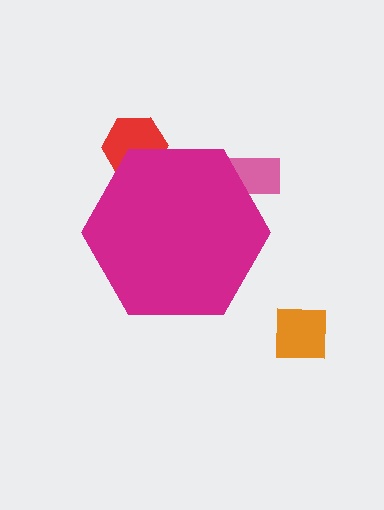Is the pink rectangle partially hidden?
Yes, the pink rectangle is partially hidden behind the magenta hexagon.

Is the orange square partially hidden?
No, the orange square is fully visible.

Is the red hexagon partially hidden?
Yes, the red hexagon is partially hidden behind the magenta hexagon.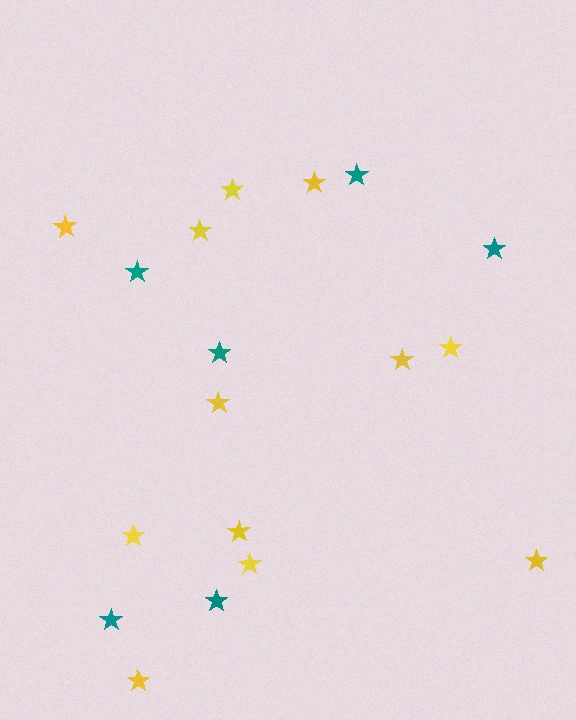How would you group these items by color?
There are 2 groups: one group of teal stars (6) and one group of yellow stars (12).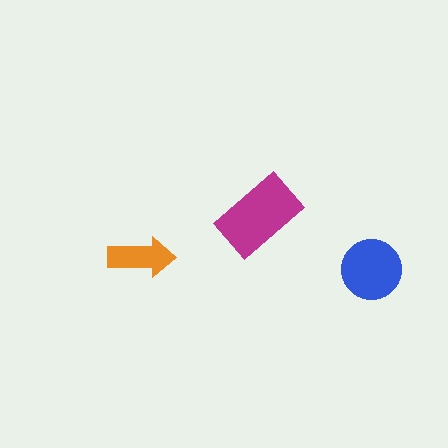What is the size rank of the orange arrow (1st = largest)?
3rd.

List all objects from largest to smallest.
The magenta rectangle, the blue circle, the orange arrow.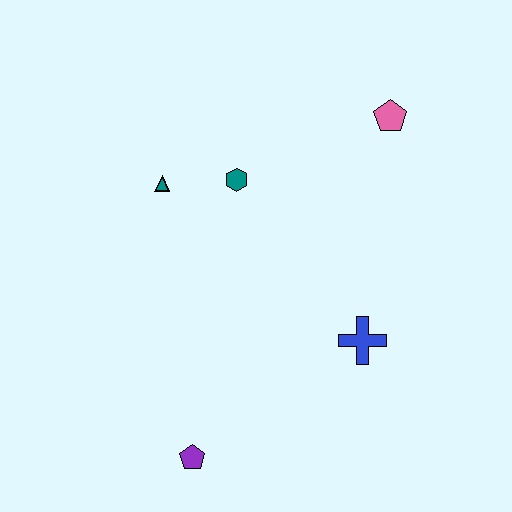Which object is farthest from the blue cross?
The teal triangle is farthest from the blue cross.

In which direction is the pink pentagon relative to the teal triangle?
The pink pentagon is to the right of the teal triangle.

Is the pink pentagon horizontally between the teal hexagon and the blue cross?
No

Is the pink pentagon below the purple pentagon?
No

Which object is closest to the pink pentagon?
The teal hexagon is closest to the pink pentagon.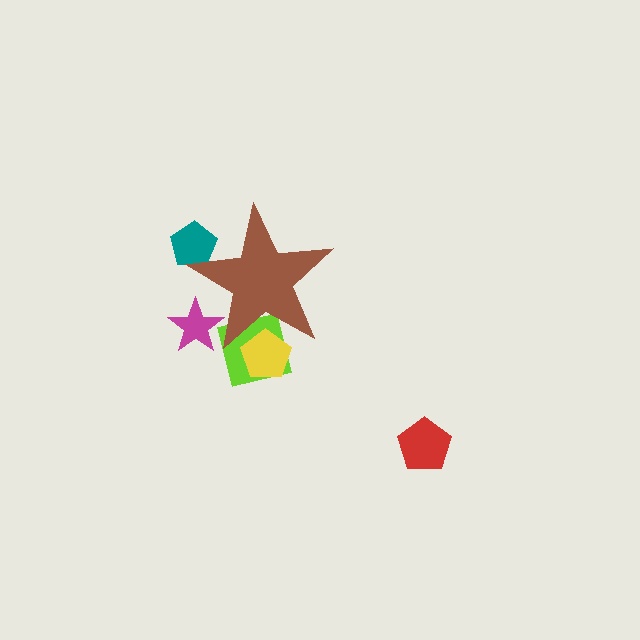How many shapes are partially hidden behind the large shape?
4 shapes are partially hidden.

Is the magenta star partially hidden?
Yes, the magenta star is partially hidden behind the brown star.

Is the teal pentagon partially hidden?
Yes, the teal pentagon is partially hidden behind the brown star.